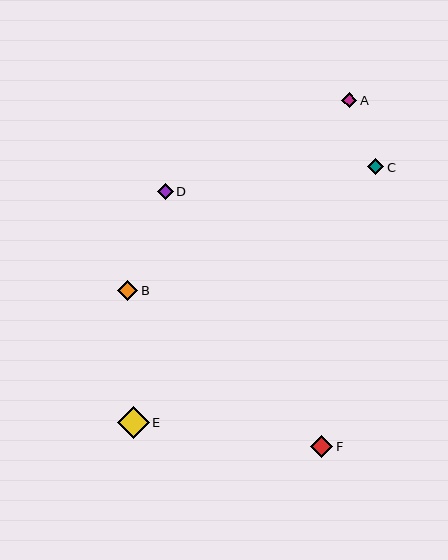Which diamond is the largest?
Diamond E is the largest with a size of approximately 32 pixels.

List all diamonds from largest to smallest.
From largest to smallest: E, F, B, C, D, A.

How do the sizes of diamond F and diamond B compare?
Diamond F and diamond B are approximately the same size.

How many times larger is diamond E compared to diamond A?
Diamond E is approximately 2.1 times the size of diamond A.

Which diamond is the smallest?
Diamond A is the smallest with a size of approximately 15 pixels.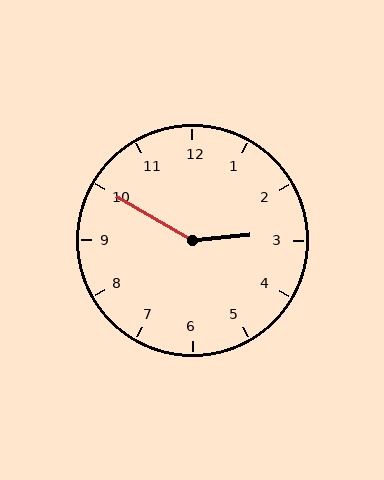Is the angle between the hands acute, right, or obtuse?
It is obtuse.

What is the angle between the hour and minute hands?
Approximately 145 degrees.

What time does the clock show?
2:50.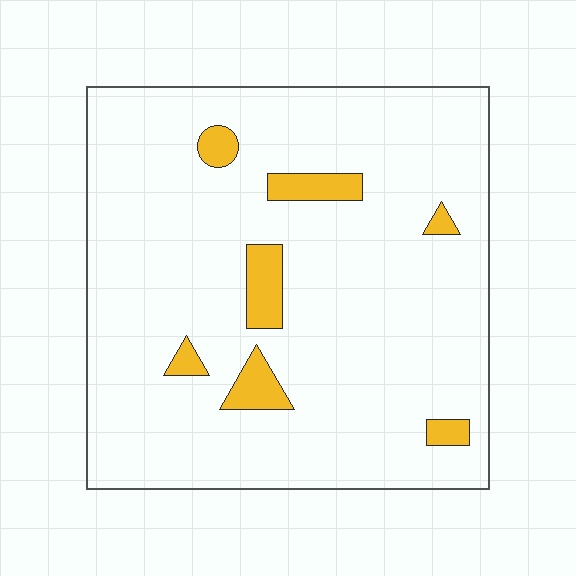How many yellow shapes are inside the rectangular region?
7.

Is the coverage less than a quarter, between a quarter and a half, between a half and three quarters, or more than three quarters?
Less than a quarter.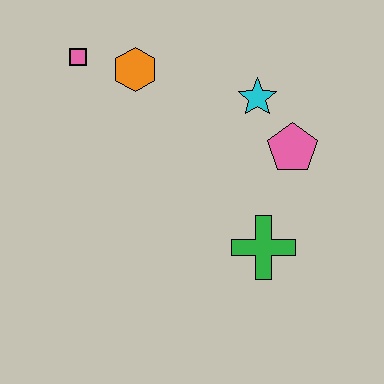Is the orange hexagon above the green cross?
Yes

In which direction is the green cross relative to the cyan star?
The green cross is below the cyan star.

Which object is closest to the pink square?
The orange hexagon is closest to the pink square.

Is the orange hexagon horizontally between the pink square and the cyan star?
Yes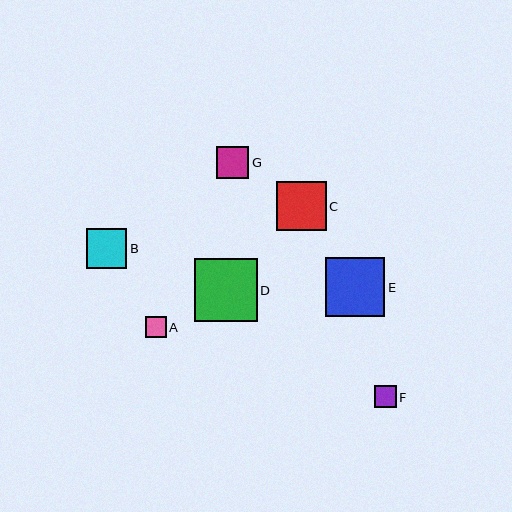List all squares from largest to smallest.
From largest to smallest: D, E, C, B, G, F, A.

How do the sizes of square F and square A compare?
Square F and square A are approximately the same size.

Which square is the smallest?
Square A is the smallest with a size of approximately 21 pixels.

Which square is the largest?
Square D is the largest with a size of approximately 63 pixels.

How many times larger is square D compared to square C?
Square D is approximately 1.3 times the size of square C.